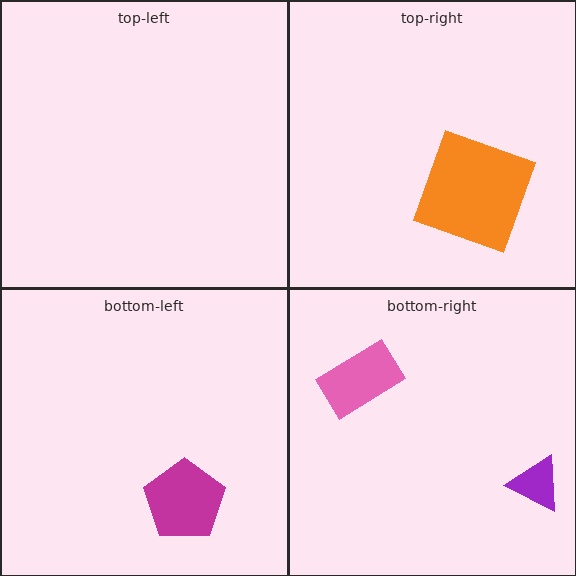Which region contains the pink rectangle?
The bottom-right region.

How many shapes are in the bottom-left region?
1.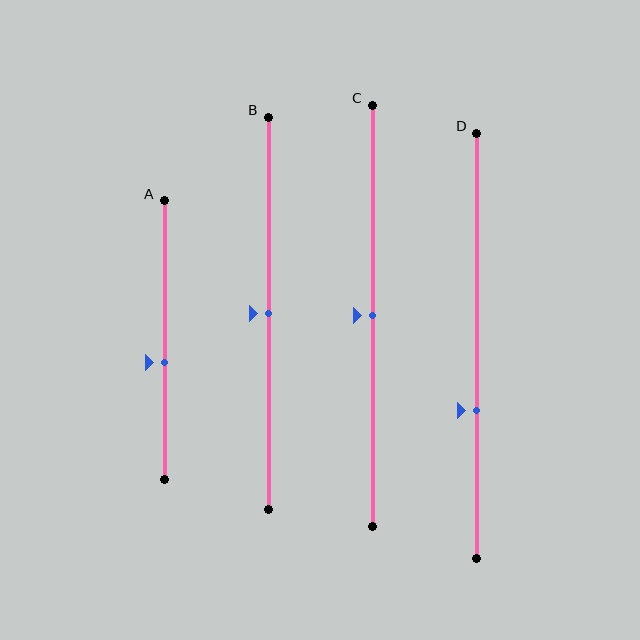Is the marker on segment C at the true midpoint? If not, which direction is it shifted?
Yes, the marker on segment C is at the true midpoint.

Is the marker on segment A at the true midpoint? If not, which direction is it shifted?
No, the marker on segment A is shifted downward by about 8% of the segment length.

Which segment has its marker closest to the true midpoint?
Segment B has its marker closest to the true midpoint.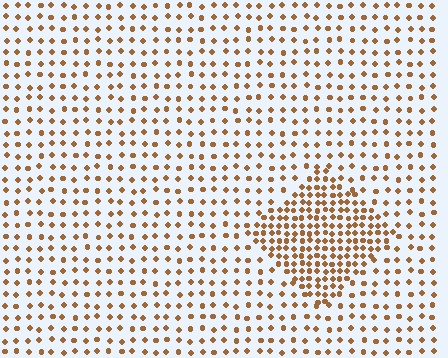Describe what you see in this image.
The image contains small brown elements arranged at two different densities. A diamond-shaped region is visible where the elements are more densely packed than the surrounding area.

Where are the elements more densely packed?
The elements are more densely packed inside the diamond boundary.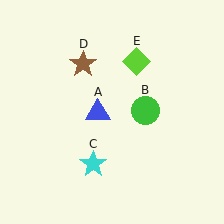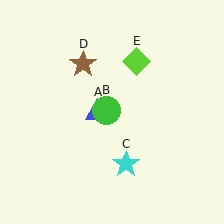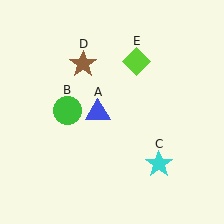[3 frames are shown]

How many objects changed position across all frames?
2 objects changed position: green circle (object B), cyan star (object C).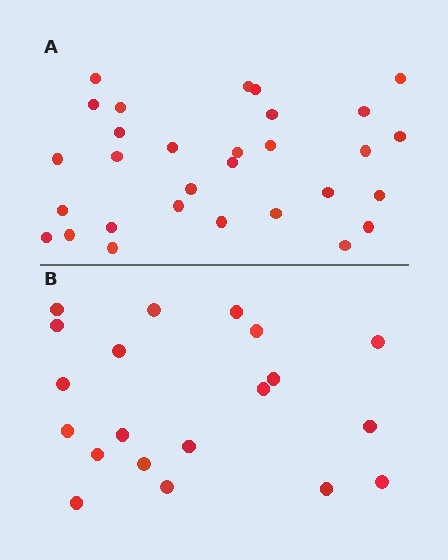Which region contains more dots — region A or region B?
Region A (the top region) has more dots.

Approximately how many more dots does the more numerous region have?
Region A has roughly 10 or so more dots than region B.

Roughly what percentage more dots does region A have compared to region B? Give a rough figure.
About 50% more.